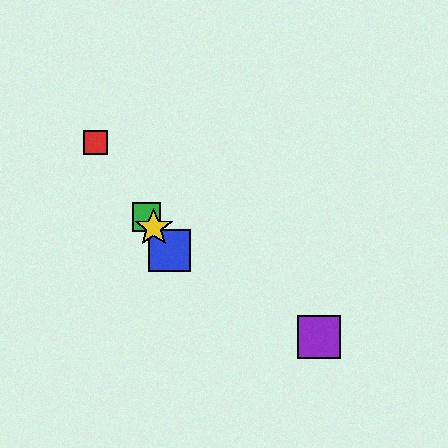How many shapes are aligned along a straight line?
4 shapes (the red square, the blue square, the green square, the yellow star) are aligned along a straight line.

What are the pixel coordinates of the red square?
The red square is at (96, 142).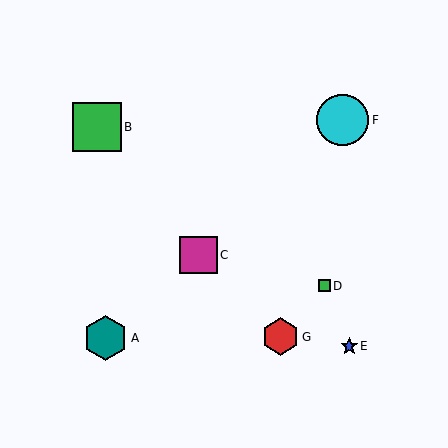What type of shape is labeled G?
Shape G is a red hexagon.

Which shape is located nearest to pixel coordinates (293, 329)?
The red hexagon (labeled G) at (280, 337) is nearest to that location.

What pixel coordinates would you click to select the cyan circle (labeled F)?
Click at (343, 120) to select the cyan circle F.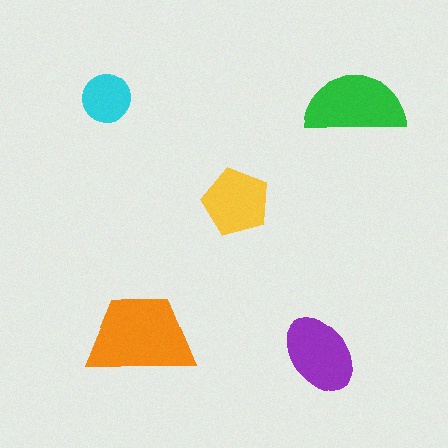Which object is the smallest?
The cyan circle.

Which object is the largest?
The orange trapezoid.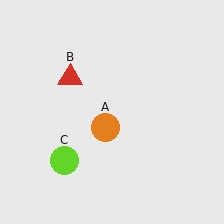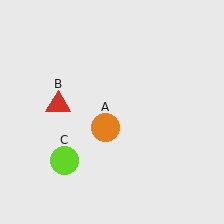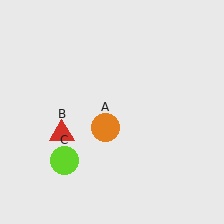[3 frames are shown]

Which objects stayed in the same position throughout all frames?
Orange circle (object A) and lime circle (object C) remained stationary.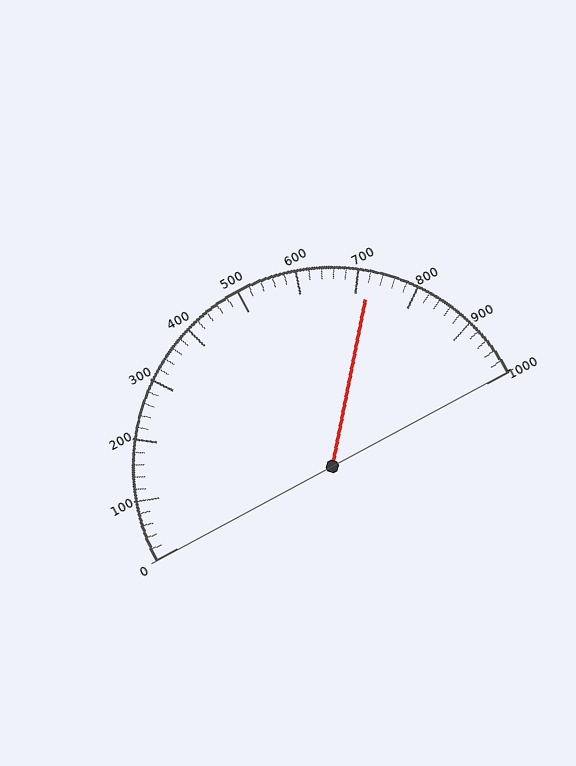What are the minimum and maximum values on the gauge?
The gauge ranges from 0 to 1000.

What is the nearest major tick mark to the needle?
The nearest major tick mark is 700.